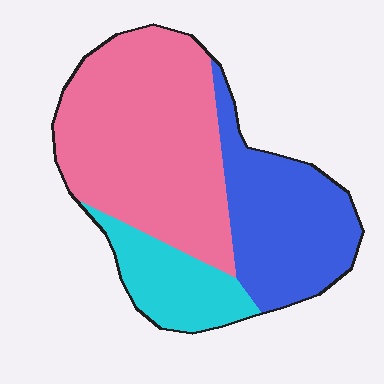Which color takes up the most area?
Pink, at roughly 50%.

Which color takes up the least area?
Cyan, at roughly 15%.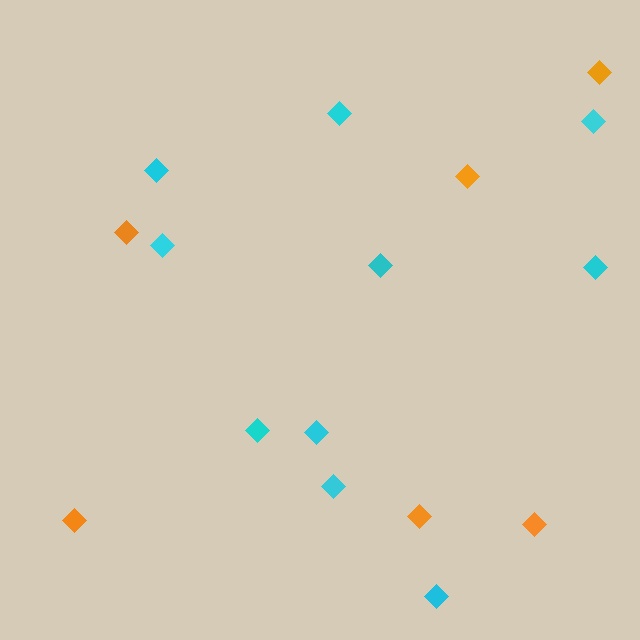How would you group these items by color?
There are 2 groups: one group of orange diamonds (6) and one group of cyan diamonds (10).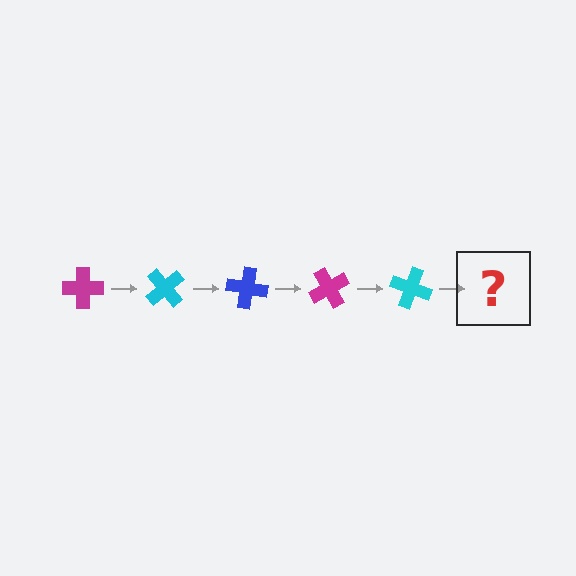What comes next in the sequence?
The next element should be a blue cross, rotated 250 degrees from the start.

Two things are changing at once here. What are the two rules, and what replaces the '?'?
The two rules are that it rotates 50 degrees each step and the color cycles through magenta, cyan, and blue. The '?' should be a blue cross, rotated 250 degrees from the start.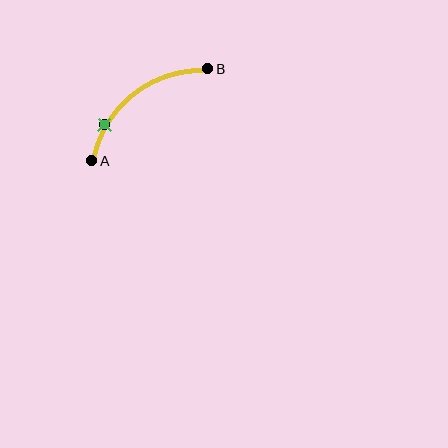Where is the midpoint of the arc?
The arc midpoint is the point on the curve farthest from the straight line joining A and B. It sits above and to the left of that line.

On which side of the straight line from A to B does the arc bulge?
The arc bulges above and to the left of the straight line connecting A and B.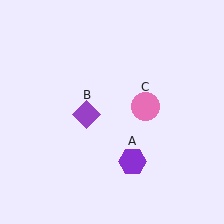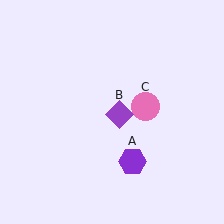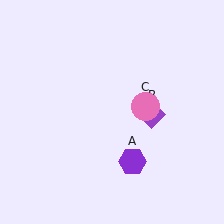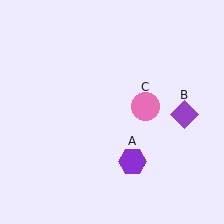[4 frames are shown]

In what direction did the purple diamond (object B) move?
The purple diamond (object B) moved right.